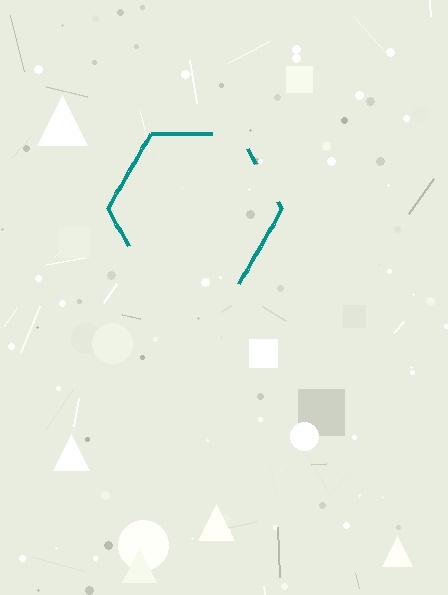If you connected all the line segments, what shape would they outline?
They would outline a hexagon.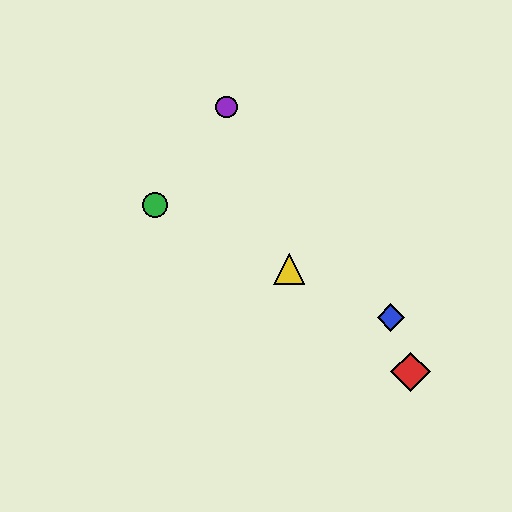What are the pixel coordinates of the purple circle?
The purple circle is at (226, 107).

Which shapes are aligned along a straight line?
The blue diamond, the green circle, the yellow triangle are aligned along a straight line.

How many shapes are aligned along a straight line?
3 shapes (the blue diamond, the green circle, the yellow triangle) are aligned along a straight line.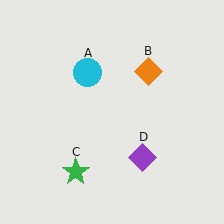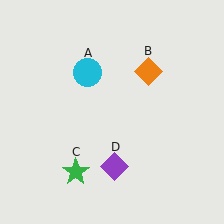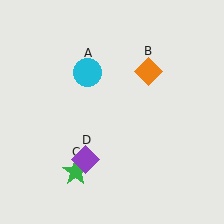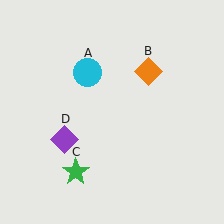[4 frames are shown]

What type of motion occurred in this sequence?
The purple diamond (object D) rotated clockwise around the center of the scene.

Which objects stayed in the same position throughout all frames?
Cyan circle (object A) and orange diamond (object B) and green star (object C) remained stationary.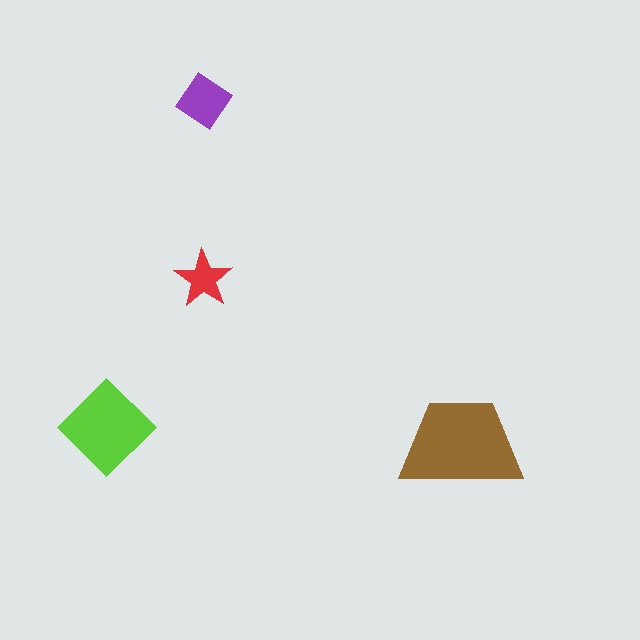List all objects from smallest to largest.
The red star, the purple diamond, the lime diamond, the brown trapezoid.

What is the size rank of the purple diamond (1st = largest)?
3rd.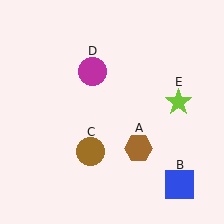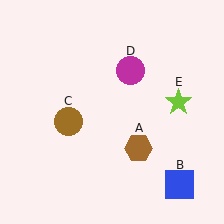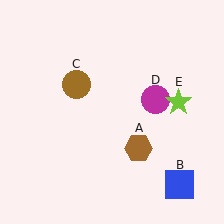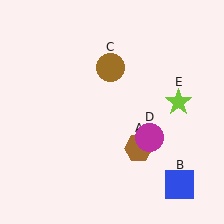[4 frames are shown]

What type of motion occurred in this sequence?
The brown circle (object C), magenta circle (object D) rotated clockwise around the center of the scene.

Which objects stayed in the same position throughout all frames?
Brown hexagon (object A) and blue square (object B) and lime star (object E) remained stationary.